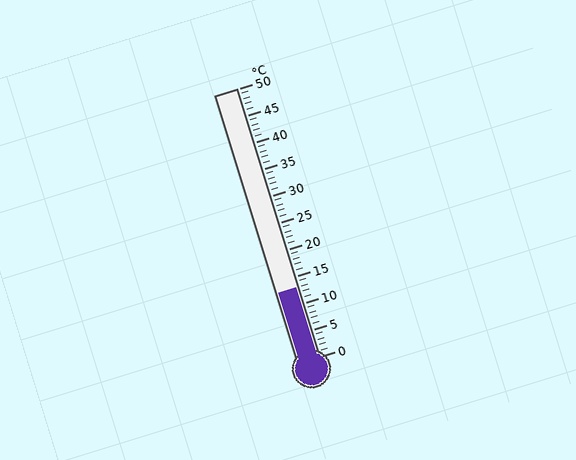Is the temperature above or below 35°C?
The temperature is below 35°C.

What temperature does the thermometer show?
The thermometer shows approximately 13°C.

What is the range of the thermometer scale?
The thermometer scale ranges from 0°C to 50°C.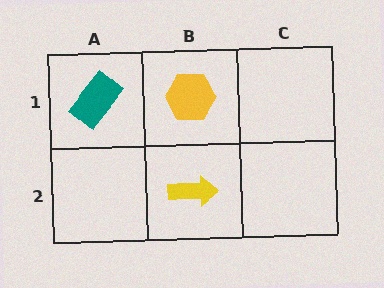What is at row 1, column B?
A yellow hexagon.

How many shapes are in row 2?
1 shape.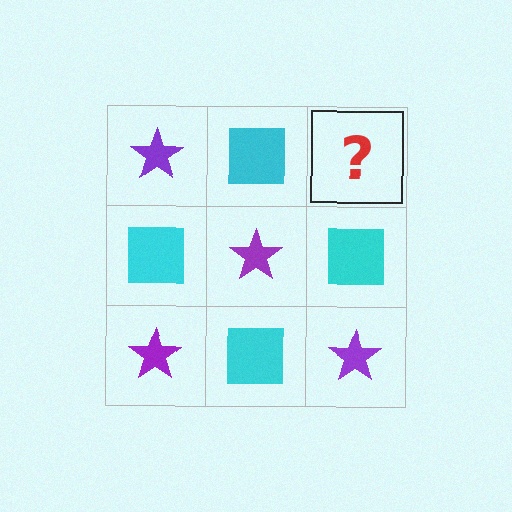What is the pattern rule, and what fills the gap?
The rule is that it alternates purple star and cyan square in a checkerboard pattern. The gap should be filled with a purple star.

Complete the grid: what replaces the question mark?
The question mark should be replaced with a purple star.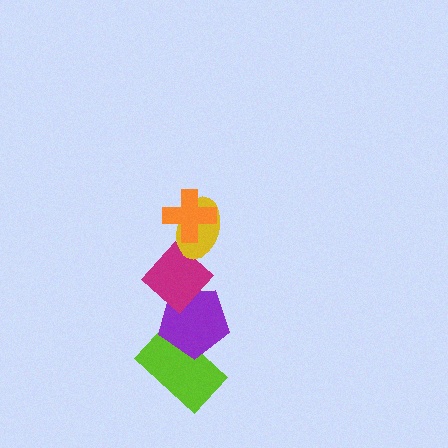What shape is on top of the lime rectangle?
The purple pentagon is on top of the lime rectangle.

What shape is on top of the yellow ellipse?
The orange cross is on top of the yellow ellipse.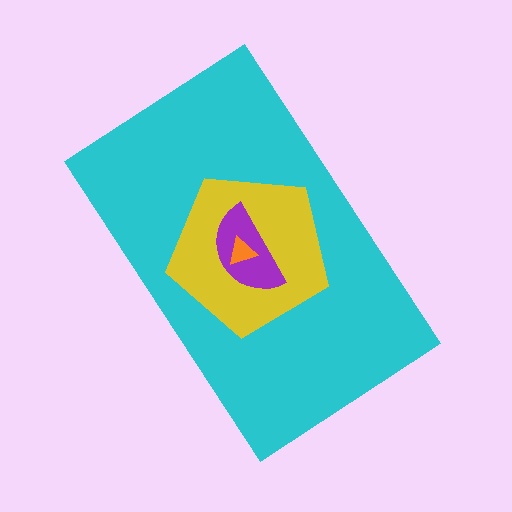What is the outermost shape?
The cyan rectangle.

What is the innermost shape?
The orange triangle.